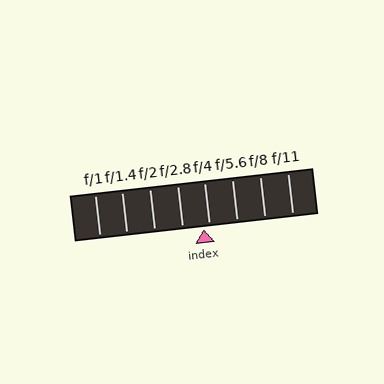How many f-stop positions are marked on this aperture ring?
There are 8 f-stop positions marked.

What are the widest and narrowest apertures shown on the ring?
The widest aperture shown is f/1 and the narrowest is f/11.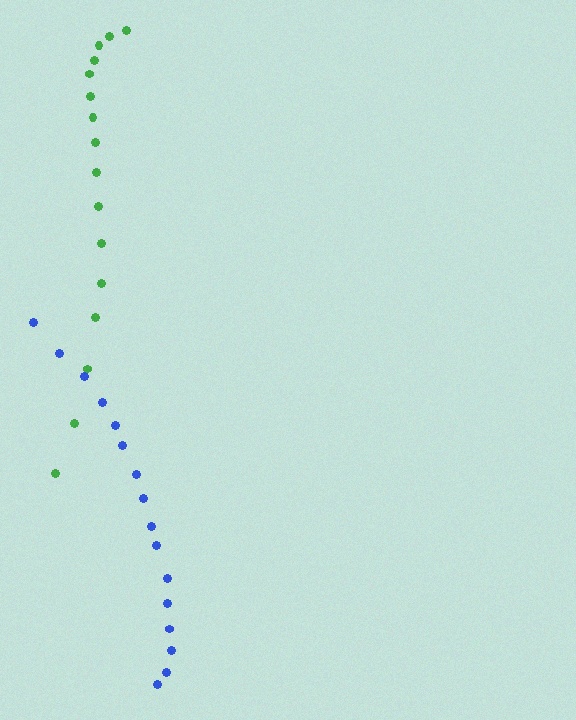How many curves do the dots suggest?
There are 2 distinct paths.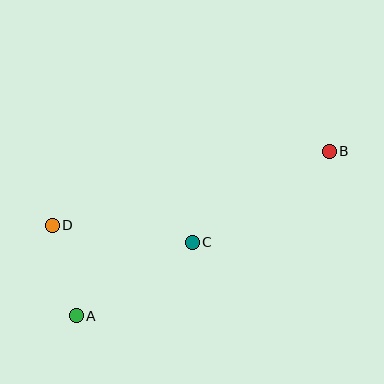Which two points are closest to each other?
Points A and D are closest to each other.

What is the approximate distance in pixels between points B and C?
The distance between B and C is approximately 164 pixels.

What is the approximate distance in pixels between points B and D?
The distance between B and D is approximately 287 pixels.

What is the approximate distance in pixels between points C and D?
The distance between C and D is approximately 141 pixels.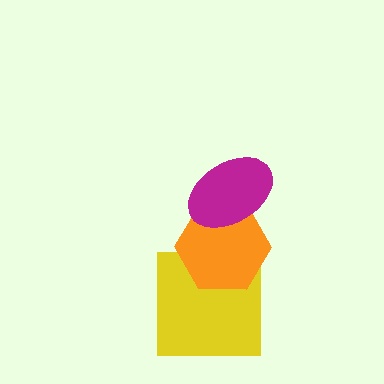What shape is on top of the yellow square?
The orange hexagon is on top of the yellow square.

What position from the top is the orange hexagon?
The orange hexagon is 2nd from the top.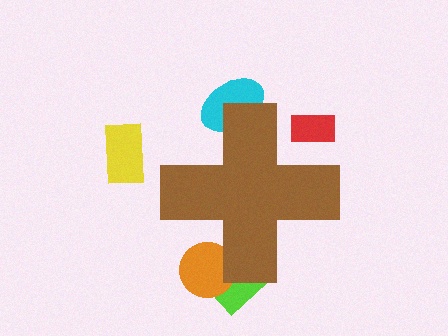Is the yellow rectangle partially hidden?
No, the yellow rectangle is fully visible.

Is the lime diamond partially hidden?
Yes, the lime diamond is partially hidden behind the brown cross.